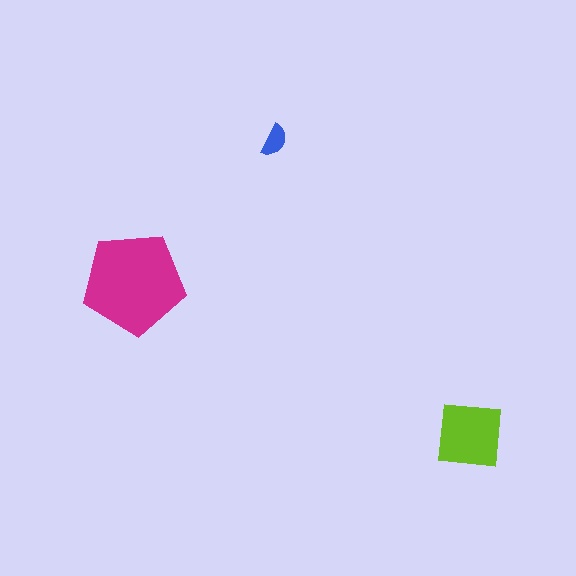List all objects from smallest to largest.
The blue semicircle, the lime square, the magenta pentagon.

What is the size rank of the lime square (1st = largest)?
2nd.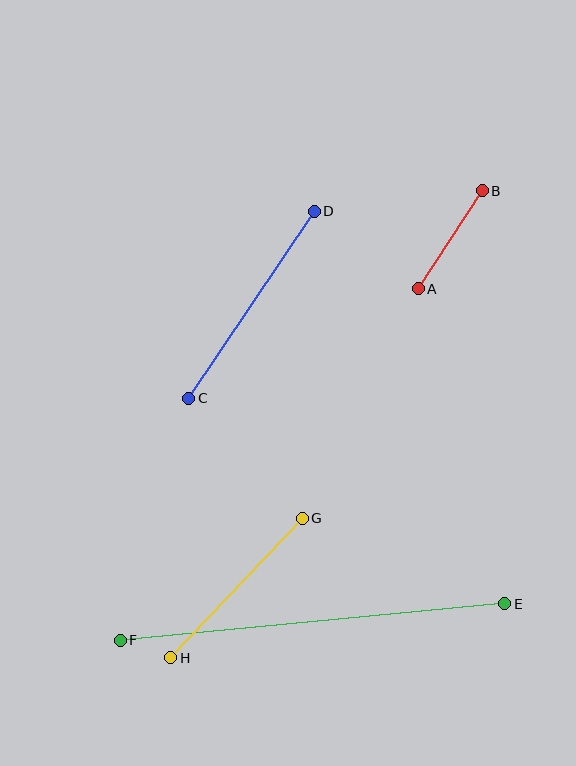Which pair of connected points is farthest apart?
Points E and F are farthest apart.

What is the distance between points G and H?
The distance is approximately 192 pixels.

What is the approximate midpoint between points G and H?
The midpoint is at approximately (236, 588) pixels.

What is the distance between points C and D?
The distance is approximately 225 pixels.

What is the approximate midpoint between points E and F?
The midpoint is at approximately (313, 622) pixels.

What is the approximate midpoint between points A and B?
The midpoint is at approximately (450, 240) pixels.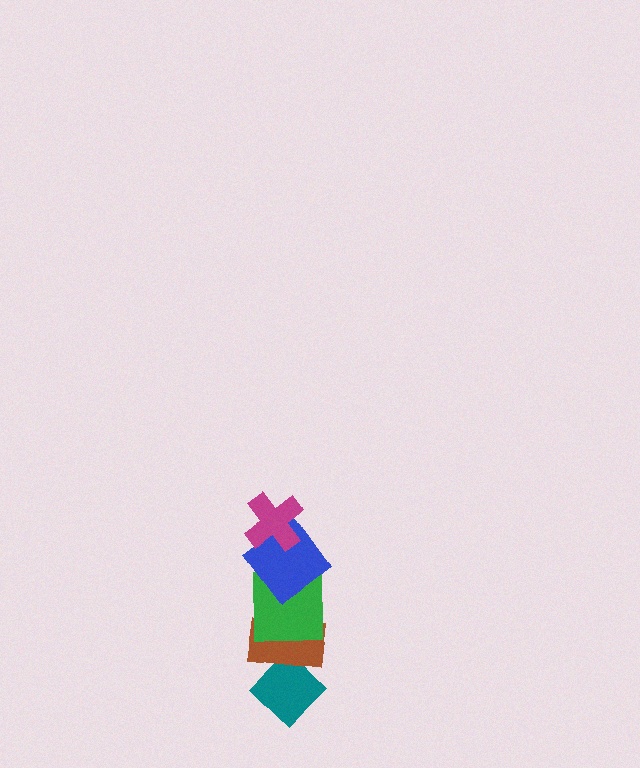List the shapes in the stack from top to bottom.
From top to bottom: the magenta cross, the blue diamond, the green square, the brown rectangle, the teal diamond.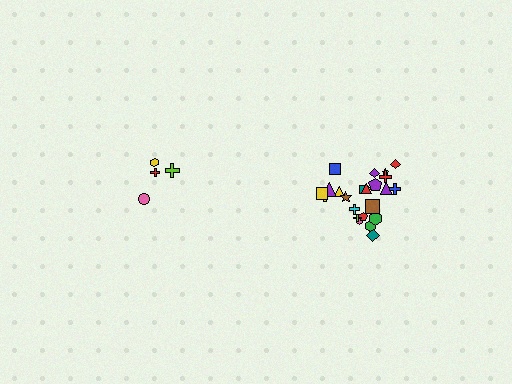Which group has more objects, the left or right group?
The right group.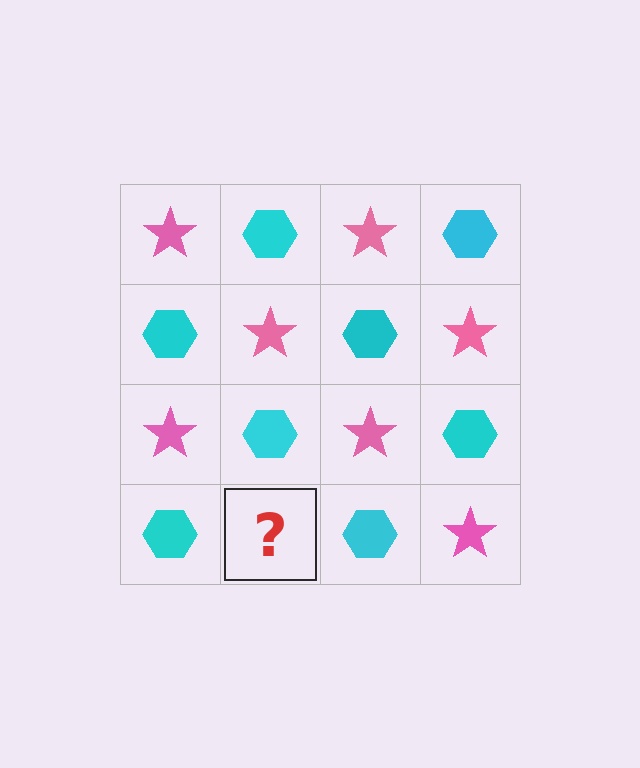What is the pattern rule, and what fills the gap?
The rule is that it alternates pink star and cyan hexagon in a checkerboard pattern. The gap should be filled with a pink star.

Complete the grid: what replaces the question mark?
The question mark should be replaced with a pink star.